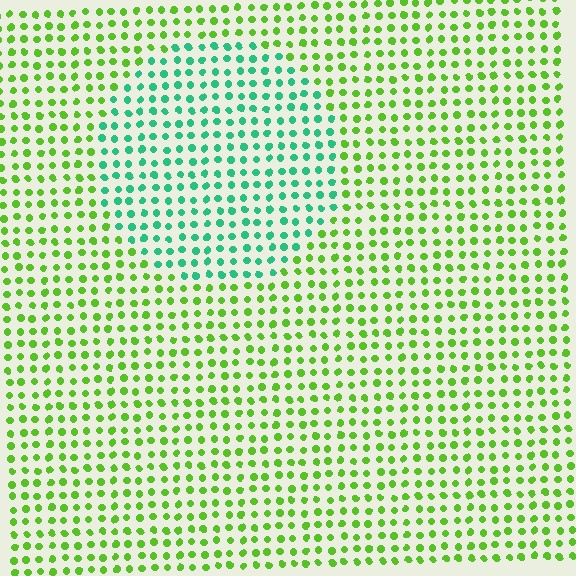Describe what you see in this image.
The image is filled with small lime elements in a uniform arrangement. A circle-shaped region is visible where the elements are tinted to a slightly different hue, forming a subtle color boundary.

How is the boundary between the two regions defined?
The boundary is defined purely by a slight shift in hue (about 54 degrees). Spacing, size, and orientation are identical on both sides.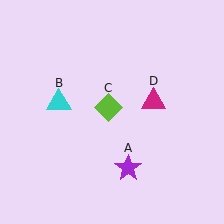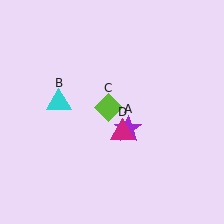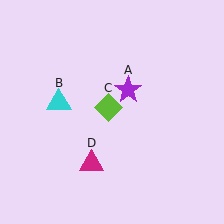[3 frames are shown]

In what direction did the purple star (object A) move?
The purple star (object A) moved up.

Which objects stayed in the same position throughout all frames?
Cyan triangle (object B) and lime diamond (object C) remained stationary.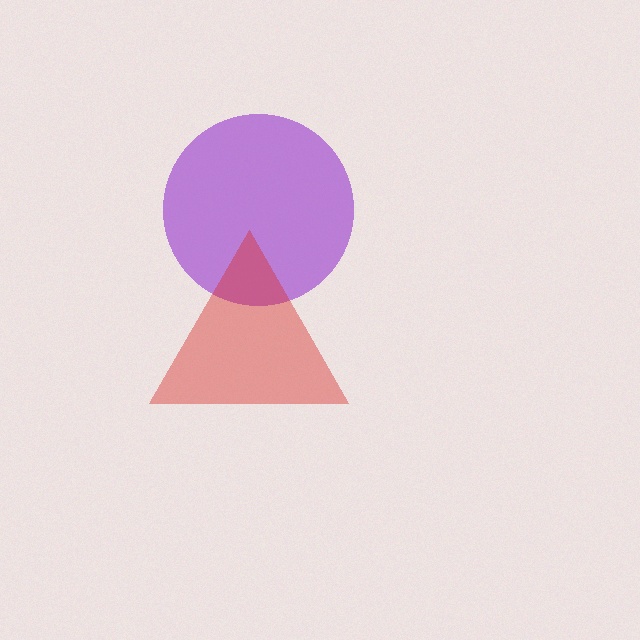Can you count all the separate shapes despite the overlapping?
Yes, there are 2 separate shapes.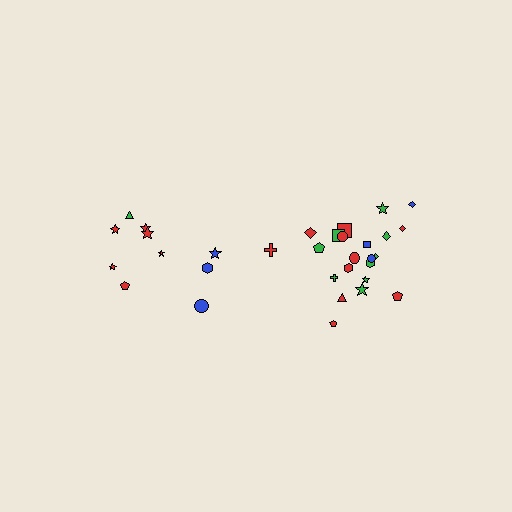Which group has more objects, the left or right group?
The right group.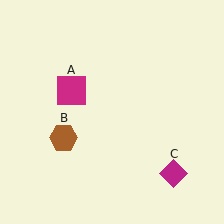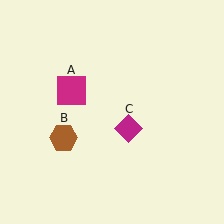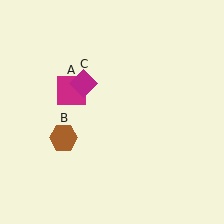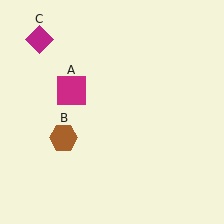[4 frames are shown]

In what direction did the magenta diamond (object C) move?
The magenta diamond (object C) moved up and to the left.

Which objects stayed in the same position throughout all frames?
Magenta square (object A) and brown hexagon (object B) remained stationary.